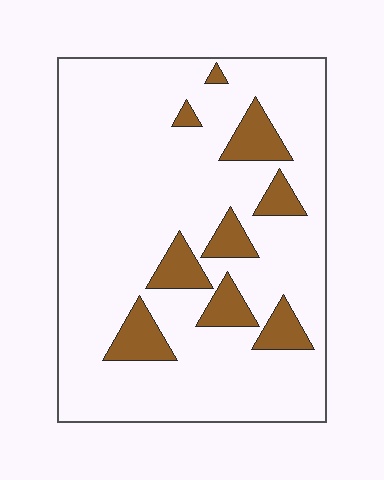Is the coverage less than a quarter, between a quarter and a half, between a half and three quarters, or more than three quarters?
Less than a quarter.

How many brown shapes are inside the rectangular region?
9.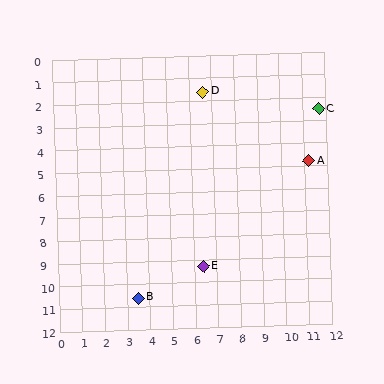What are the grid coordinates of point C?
Point C is at approximately (11.7, 2.5).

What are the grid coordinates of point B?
Point B is at approximately (3.5, 10.6).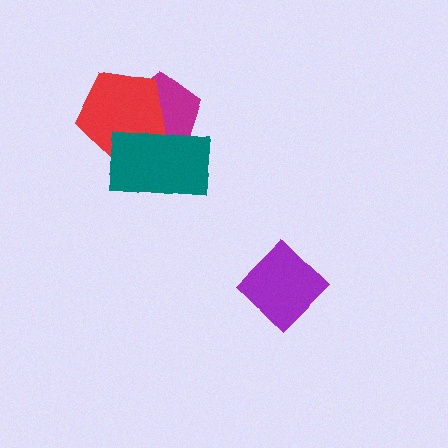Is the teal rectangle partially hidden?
No, no other shape covers it.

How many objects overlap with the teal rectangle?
2 objects overlap with the teal rectangle.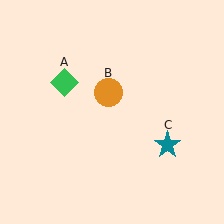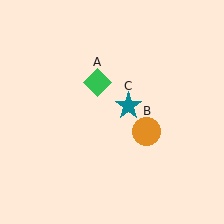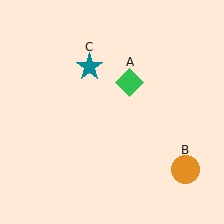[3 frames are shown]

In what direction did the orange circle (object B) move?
The orange circle (object B) moved down and to the right.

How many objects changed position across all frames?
3 objects changed position: green diamond (object A), orange circle (object B), teal star (object C).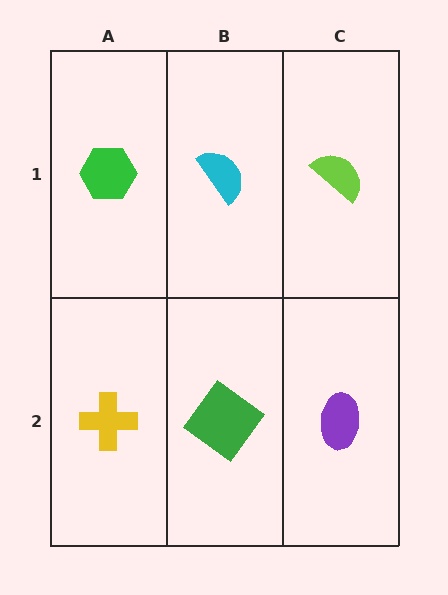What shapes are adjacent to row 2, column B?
A cyan semicircle (row 1, column B), a yellow cross (row 2, column A), a purple ellipse (row 2, column C).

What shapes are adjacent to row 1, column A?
A yellow cross (row 2, column A), a cyan semicircle (row 1, column B).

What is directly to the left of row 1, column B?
A green hexagon.